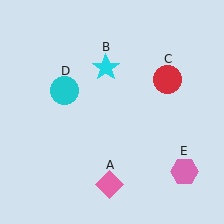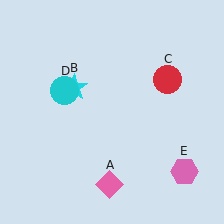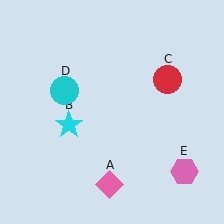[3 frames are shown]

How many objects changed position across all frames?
1 object changed position: cyan star (object B).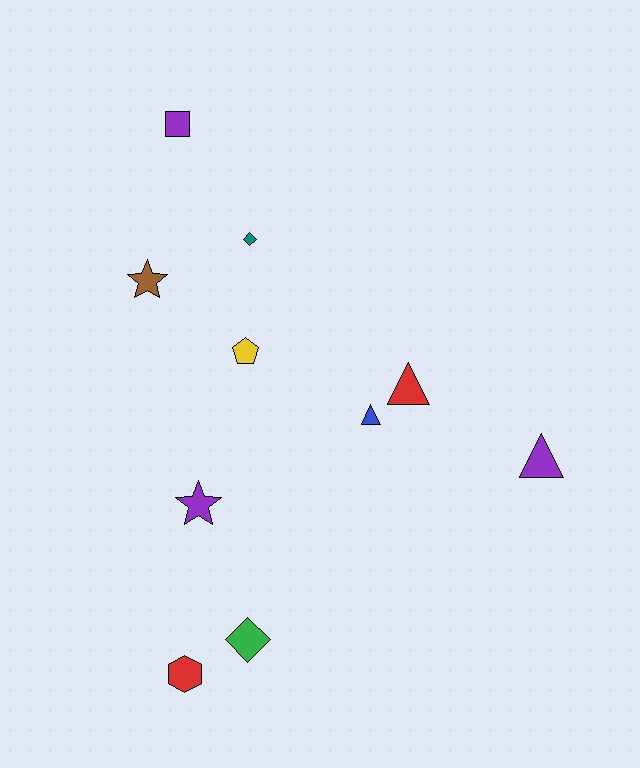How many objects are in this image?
There are 10 objects.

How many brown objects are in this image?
There is 1 brown object.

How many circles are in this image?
There are no circles.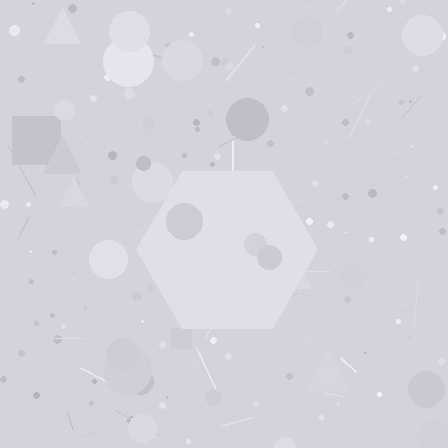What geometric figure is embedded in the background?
A hexagon is embedded in the background.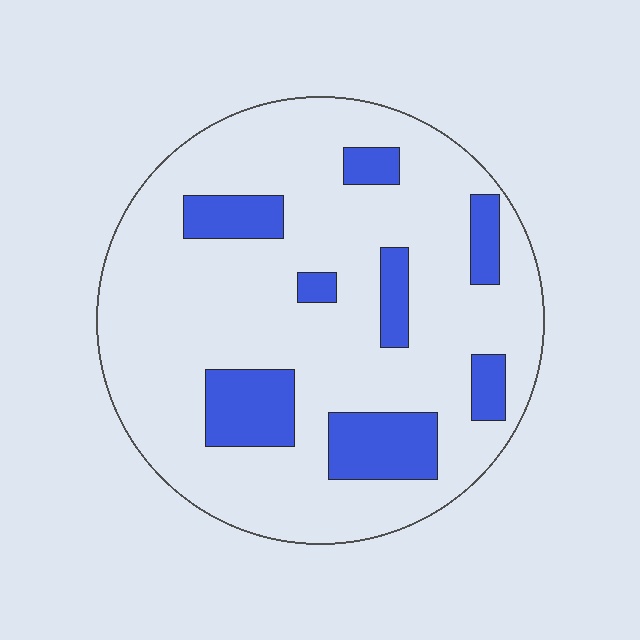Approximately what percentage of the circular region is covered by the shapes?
Approximately 20%.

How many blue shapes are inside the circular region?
8.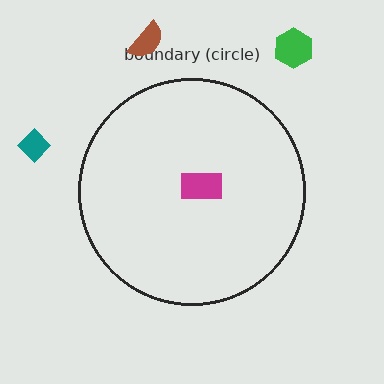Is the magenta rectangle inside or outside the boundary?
Inside.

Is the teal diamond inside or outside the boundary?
Outside.